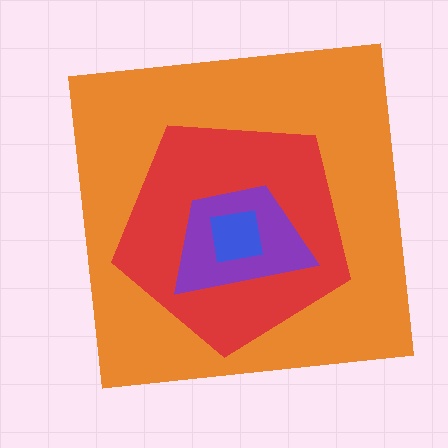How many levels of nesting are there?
4.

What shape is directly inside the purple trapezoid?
The blue square.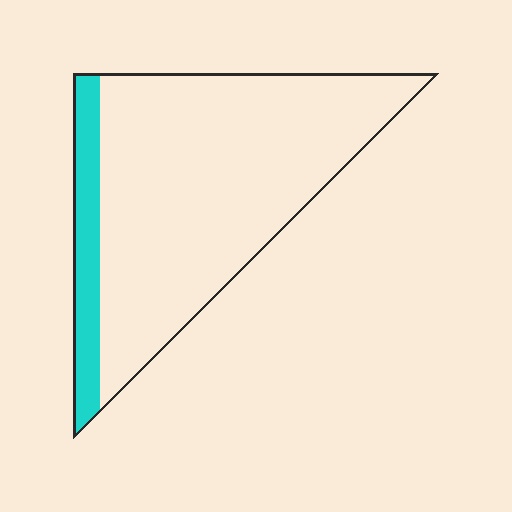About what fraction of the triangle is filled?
About one eighth (1/8).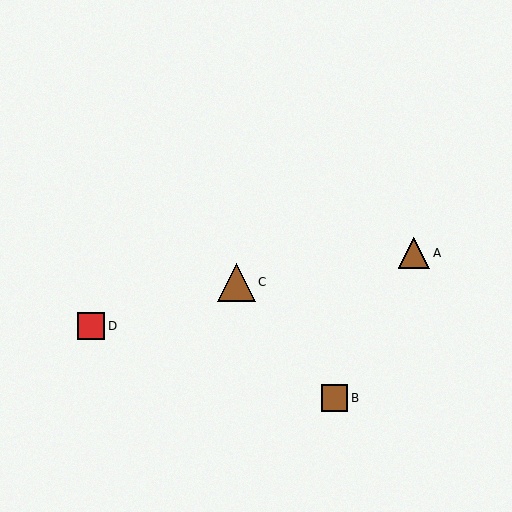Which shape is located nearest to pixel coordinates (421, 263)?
The brown triangle (labeled A) at (414, 253) is nearest to that location.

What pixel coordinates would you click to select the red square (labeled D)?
Click at (91, 326) to select the red square D.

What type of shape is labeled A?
Shape A is a brown triangle.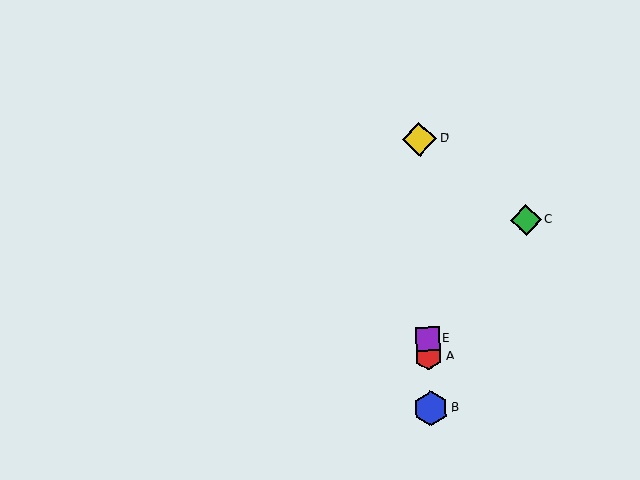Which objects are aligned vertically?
Objects A, B, D, E are aligned vertically.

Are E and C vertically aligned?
No, E is at x≈428 and C is at x≈526.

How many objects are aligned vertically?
4 objects (A, B, D, E) are aligned vertically.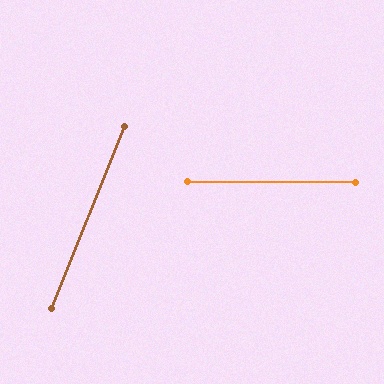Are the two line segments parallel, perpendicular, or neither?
Neither parallel nor perpendicular — they differ by about 68°.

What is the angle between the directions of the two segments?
Approximately 68 degrees.